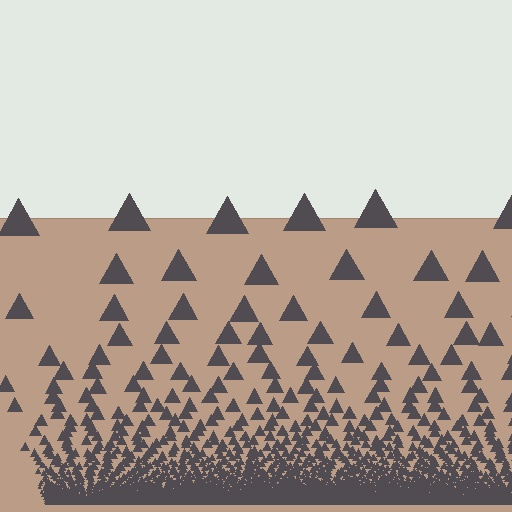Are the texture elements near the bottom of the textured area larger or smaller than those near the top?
Smaller. The gradient is inverted — elements near the bottom are smaller and denser.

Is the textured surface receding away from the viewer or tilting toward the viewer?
The surface appears to tilt toward the viewer. Texture elements get larger and sparser toward the top.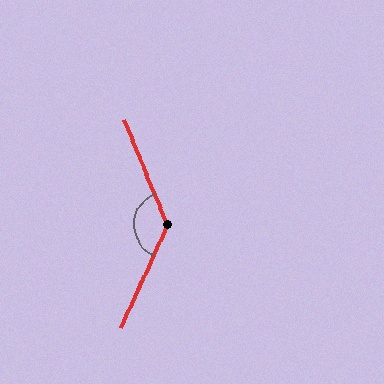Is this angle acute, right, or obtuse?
It is obtuse.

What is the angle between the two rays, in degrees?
Approximately 133 degrees.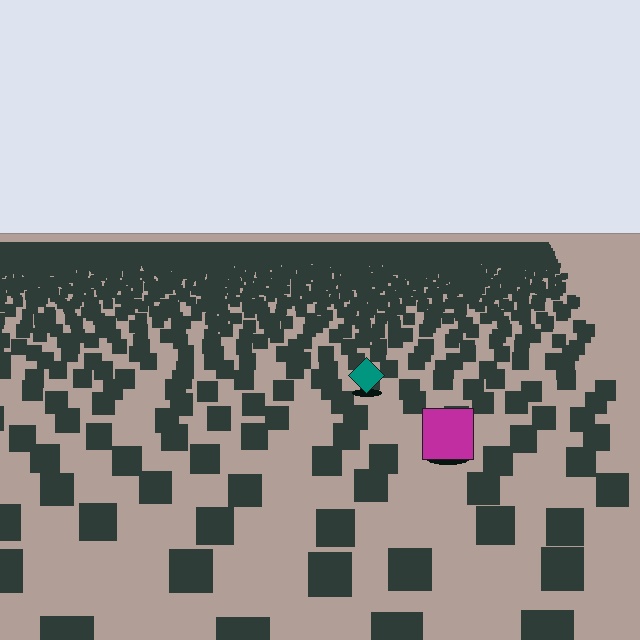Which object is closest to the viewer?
The magenta square is closest. The texture marks near it are larger and more spread out.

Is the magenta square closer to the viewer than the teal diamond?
Yes. The magenta square is closer — you can tell from the texture gradient: the ground texture is coarser near it.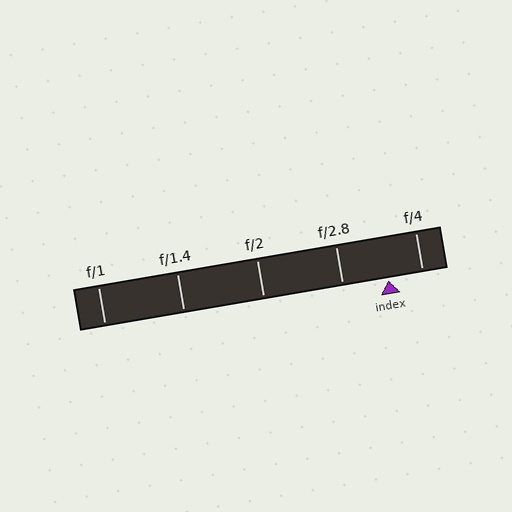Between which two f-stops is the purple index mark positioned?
The index mark is between f/2.8 and f/4.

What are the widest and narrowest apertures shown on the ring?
The widest aperture shown is f/1 and the narrowest is f/4.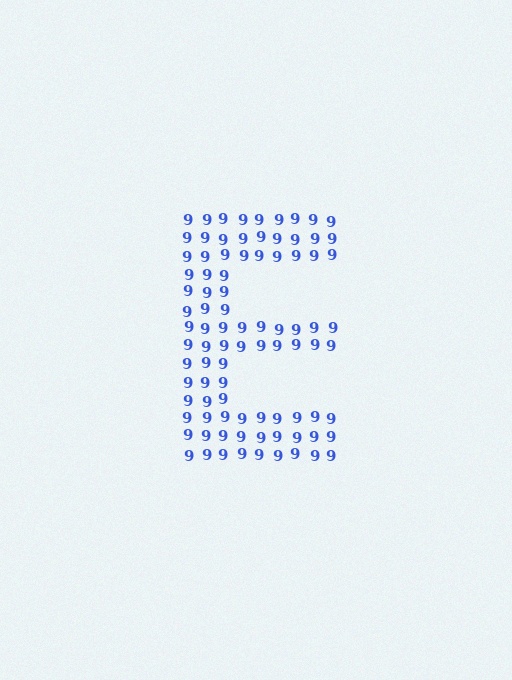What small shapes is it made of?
It is made of small digit 9's.